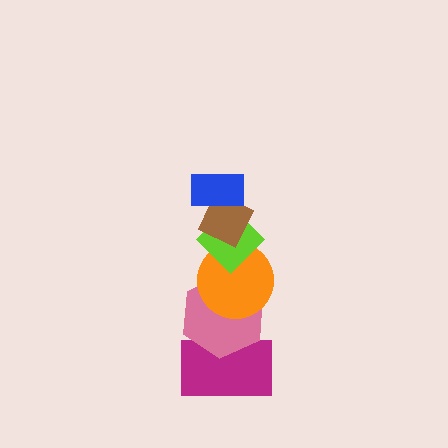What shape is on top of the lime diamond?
The brown diamond is on top of the lime diamond.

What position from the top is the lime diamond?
The lime diamond is 3rd from the top.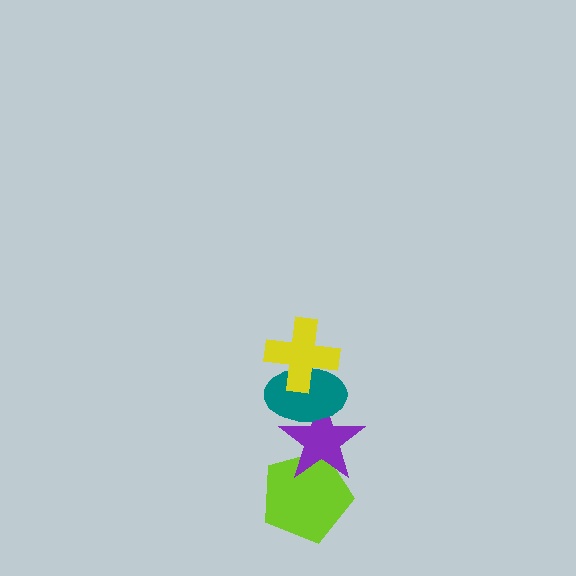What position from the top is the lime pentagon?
The lime pentagon is 4th from the top.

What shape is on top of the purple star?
The teal ellipse is on top of the purple star.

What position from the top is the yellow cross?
The yellow cross is 1st from the top.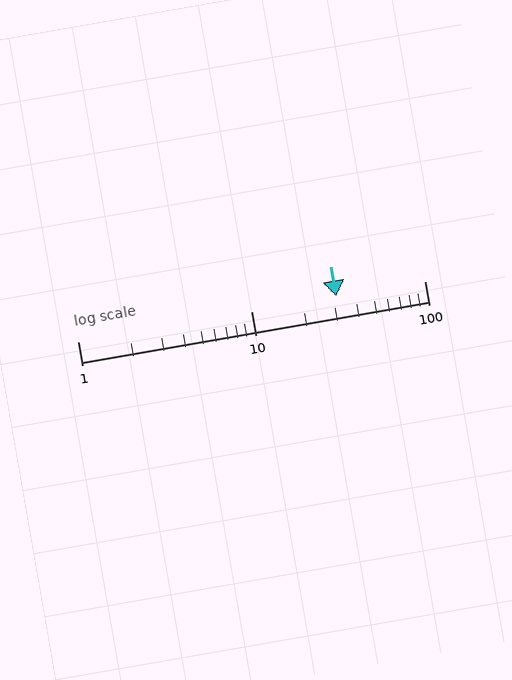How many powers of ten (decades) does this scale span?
The scale spans 2 decades, from 1 to 100.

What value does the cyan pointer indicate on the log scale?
The pointer indicates approximately 31.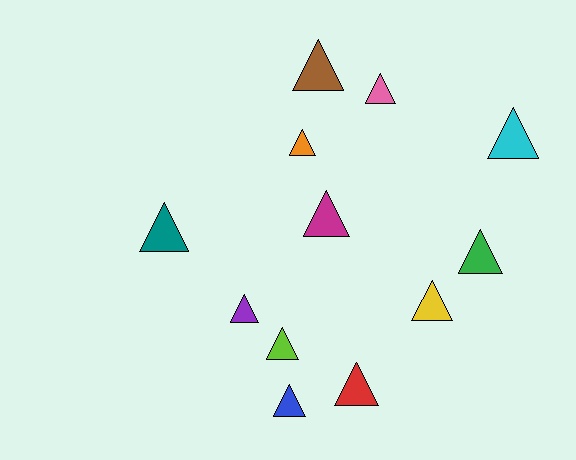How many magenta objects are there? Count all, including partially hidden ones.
There is 1 magenta object.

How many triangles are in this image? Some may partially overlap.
There are 12 triangles.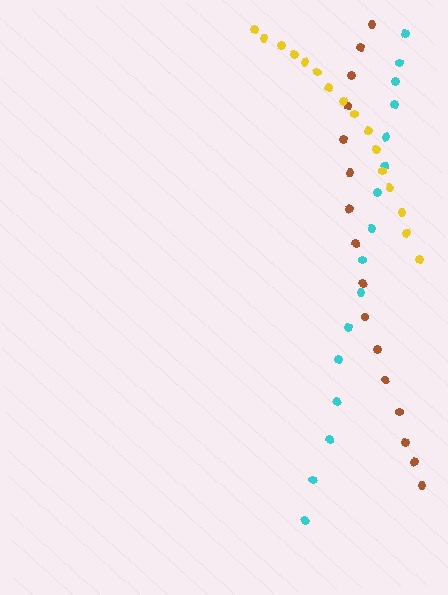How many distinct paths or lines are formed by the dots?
There are 3 distinct paths.